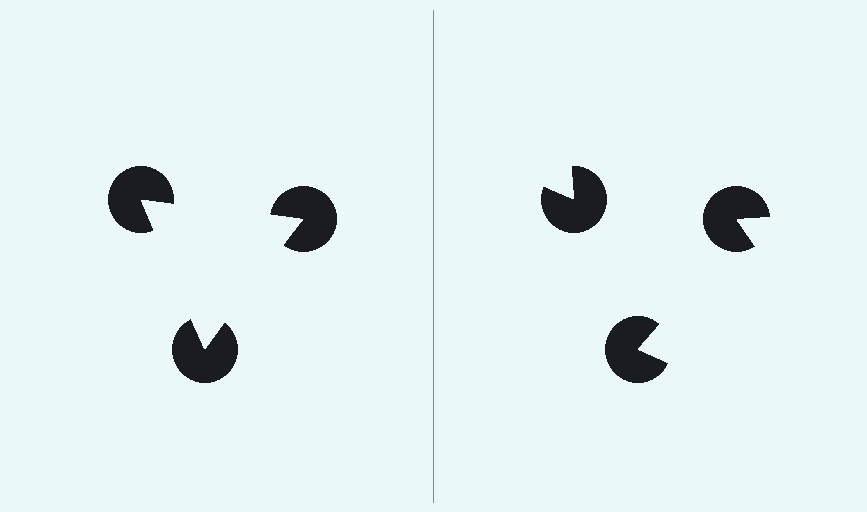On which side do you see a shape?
An illusory triangle appears on the left side. On the right side the wedge cuts are rotated, so no coherent shape forms.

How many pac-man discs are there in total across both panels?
6 — 3 on each side.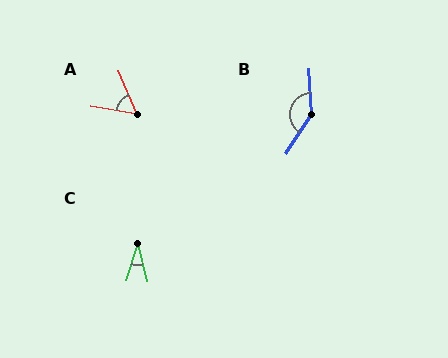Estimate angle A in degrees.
Approximately 57 degrees.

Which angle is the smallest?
C, at approximately 32 degrees.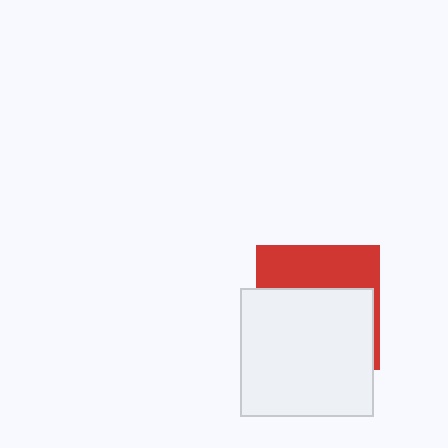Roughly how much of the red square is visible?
A small part of it is visible (roughly 37%).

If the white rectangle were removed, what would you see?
You would see the complete red square.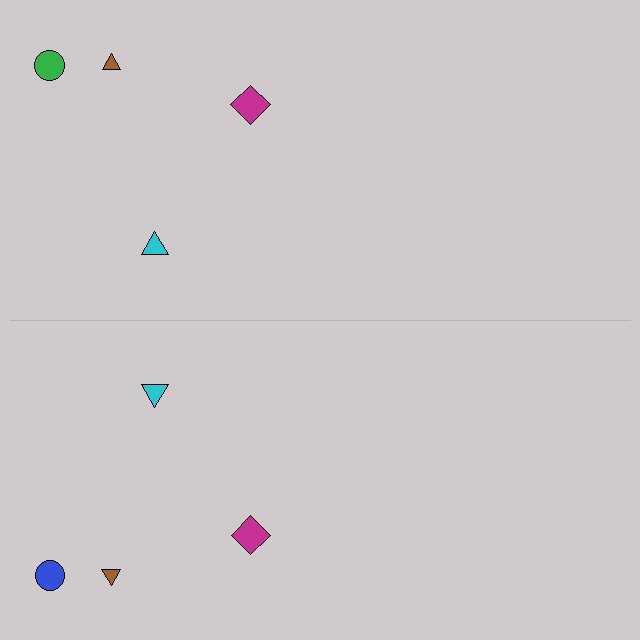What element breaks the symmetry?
The blue circle on the bottom side breaks the symmetry — its mirror counterpart is green.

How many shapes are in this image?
There are 8 shapes in this image.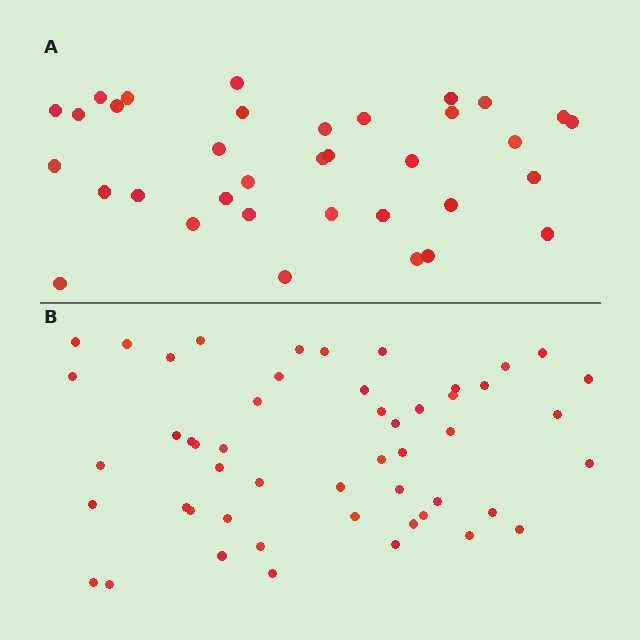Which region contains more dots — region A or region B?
Region B (the bottom region) has more dots.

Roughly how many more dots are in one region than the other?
Region B has approximately 15 more dots than region A.